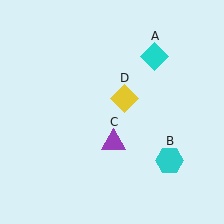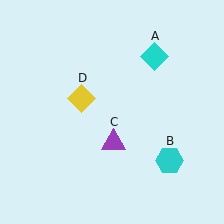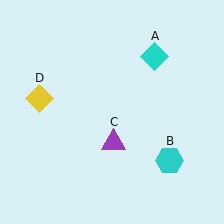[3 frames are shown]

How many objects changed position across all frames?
1 object changed position: yellow diamond (object D).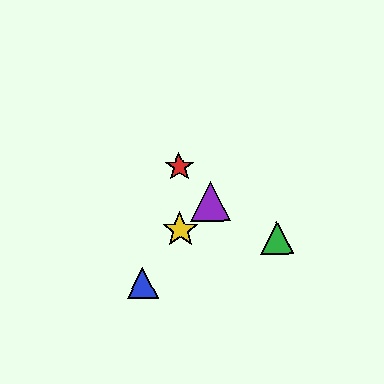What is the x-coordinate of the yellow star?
The yellow star is at x≈180.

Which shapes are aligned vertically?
The red star, the yellow star are aligned vertically.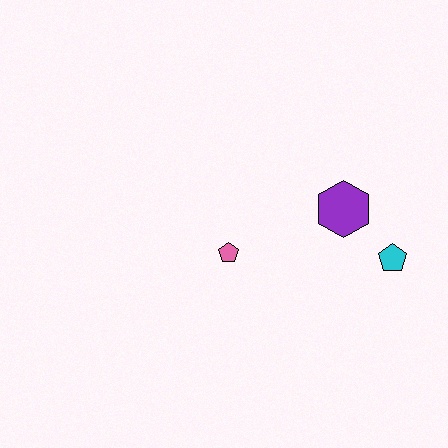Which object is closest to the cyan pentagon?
The purple hexagon is closest to the cyan pentagon.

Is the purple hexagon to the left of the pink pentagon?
No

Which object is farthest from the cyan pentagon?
The pink pentagon is farthest from the cyan pentagon.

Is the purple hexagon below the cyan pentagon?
No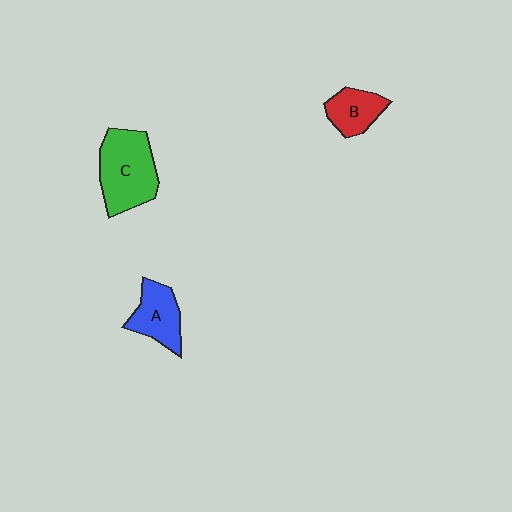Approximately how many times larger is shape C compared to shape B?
Approximately 1.9 times.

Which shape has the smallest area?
Shape B (red).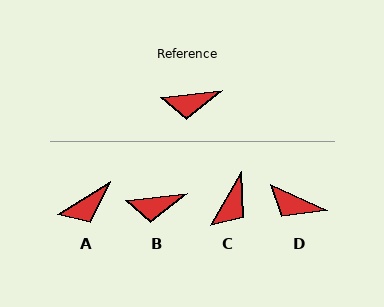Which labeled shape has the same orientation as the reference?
B.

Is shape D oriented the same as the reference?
No, it is off by about 31 degrees.